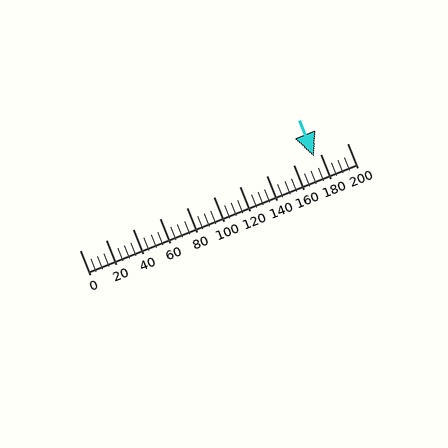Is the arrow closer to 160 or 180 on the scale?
The arrow is closer to 180.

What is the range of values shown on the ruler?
The ruler shows values from 0 to 200.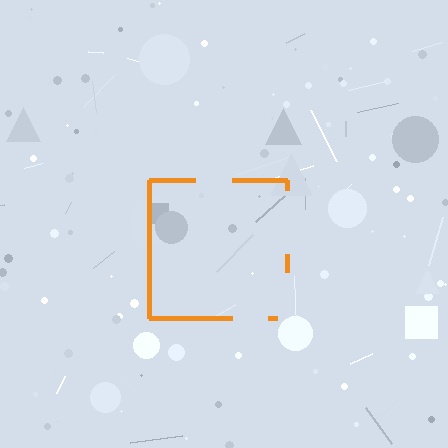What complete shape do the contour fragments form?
The contour fragments form a square.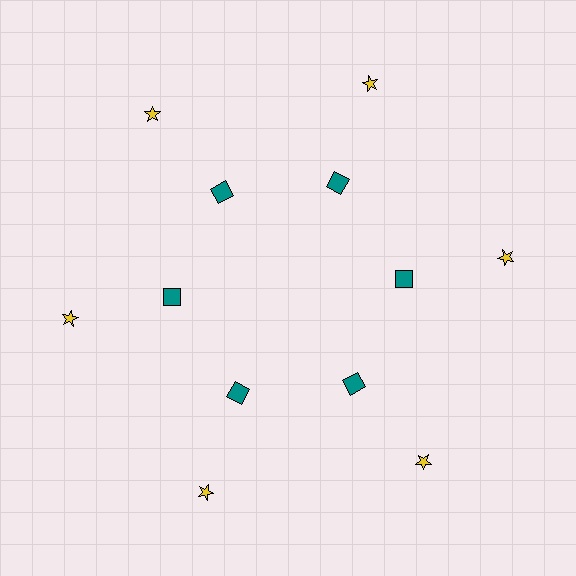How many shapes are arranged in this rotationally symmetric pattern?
There are 12 shapes, arranged in 6 groups of 2.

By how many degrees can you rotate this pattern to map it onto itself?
The pattern maps onto itself every 60 degrees of rotation.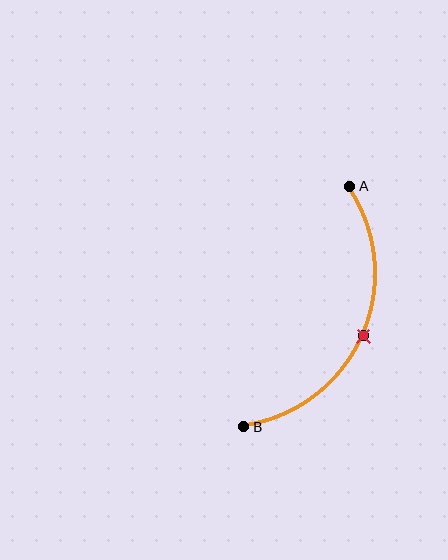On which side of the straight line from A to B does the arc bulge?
The arc bulges to the right of the straight line connecting A and B.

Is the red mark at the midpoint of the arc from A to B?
Yes. The red mark lies on the arc at equal arc-length from both A and B — it is the arc midpoint.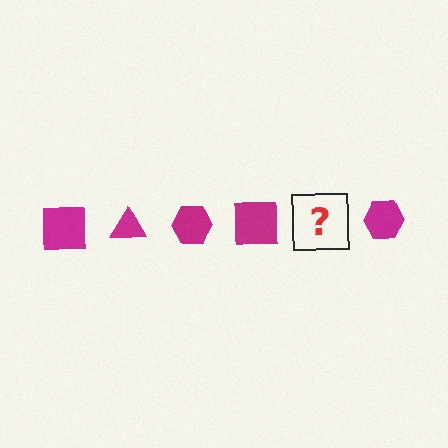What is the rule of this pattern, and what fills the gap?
The rule is that the pattern cycles through square, triangle, hexagon shapes in magenta. The gap should be filled with a magenta triangle.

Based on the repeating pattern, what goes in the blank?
The blank should be a magenta triangle.